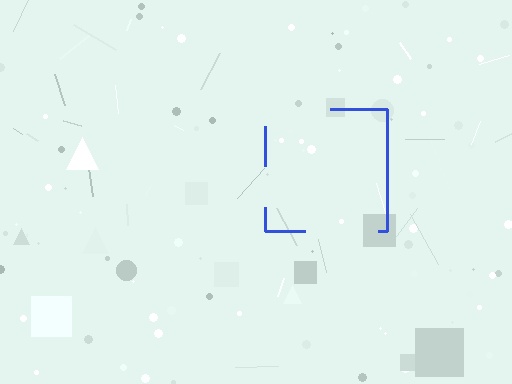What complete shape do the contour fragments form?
The contour fragments form a square.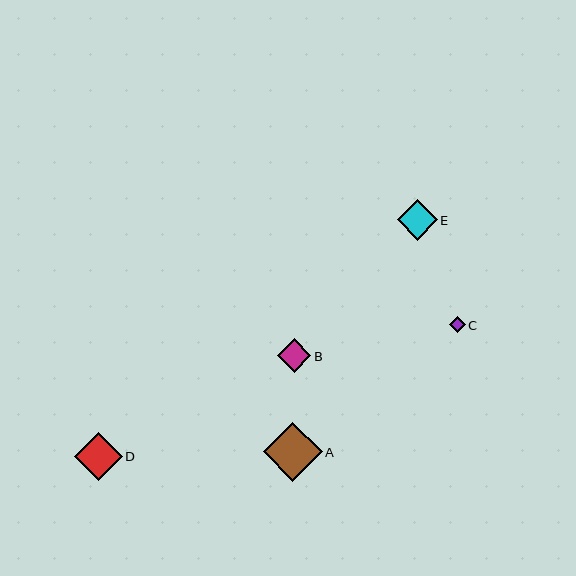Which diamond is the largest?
Diamond A is the largest with a size of approximately 59 pixels.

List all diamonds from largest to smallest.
From largest to smallest: A, D, E, B, C.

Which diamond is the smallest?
Diamond C is the smallest with a size of approximately 16 pixels.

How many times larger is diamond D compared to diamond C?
Diamond D is approximately 3.1 times the size of diamond C.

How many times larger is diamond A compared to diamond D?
Diamond A is approximately 1.2 times the size of diamond D.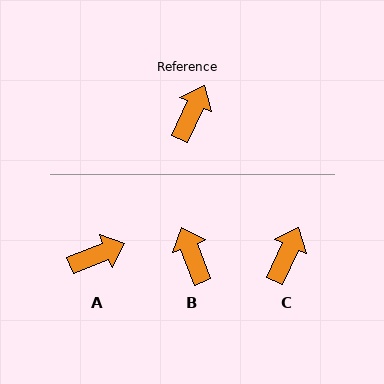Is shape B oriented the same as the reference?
No, it is off by about 46 degrees.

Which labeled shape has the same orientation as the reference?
C.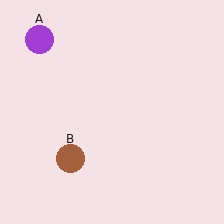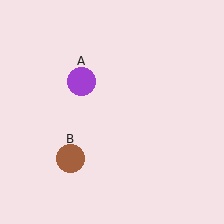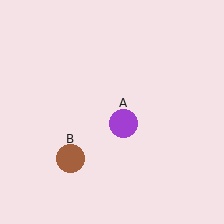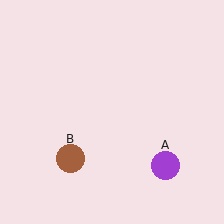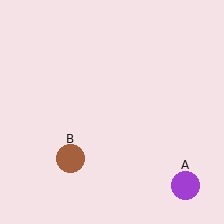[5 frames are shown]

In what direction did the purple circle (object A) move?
The purple circle (object A) moved down and to the right.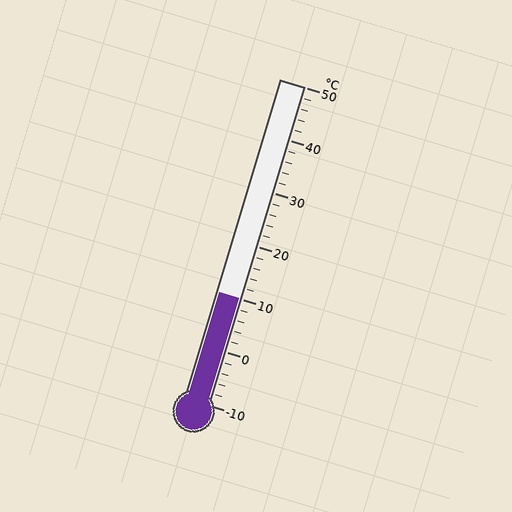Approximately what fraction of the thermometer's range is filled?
The thermometer is filled to approximately 35% of its range.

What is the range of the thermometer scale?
The thermometer scale ranges from -10°C to 50°C.